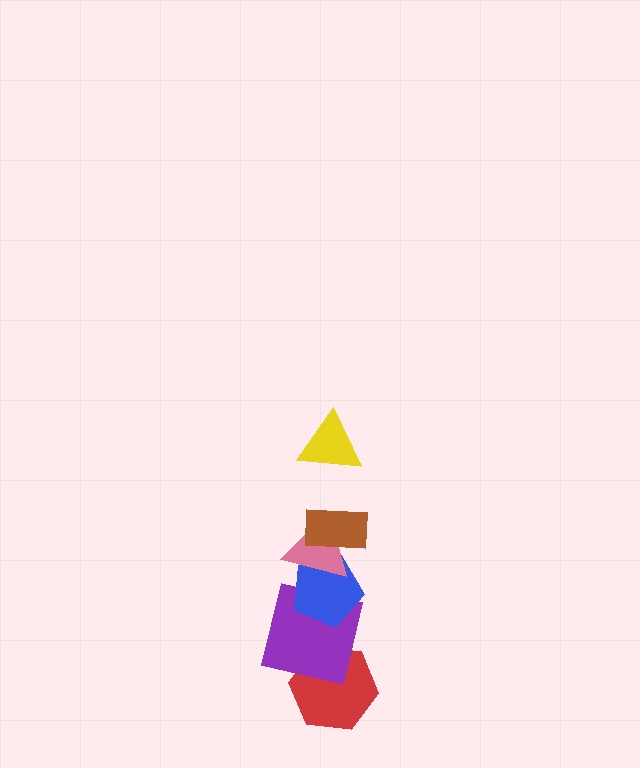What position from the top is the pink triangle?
The pink triangle is 3rd from the top.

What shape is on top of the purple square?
The blue pentagon is on top of the purple square.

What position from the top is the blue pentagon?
The blue pentagon is 4th from the top.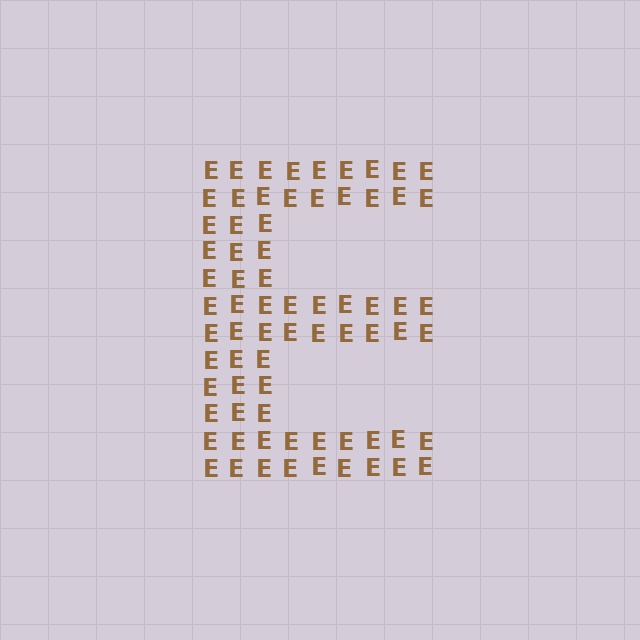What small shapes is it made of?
It is made of small letter E's.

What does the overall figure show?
The overall figure shows the letter E.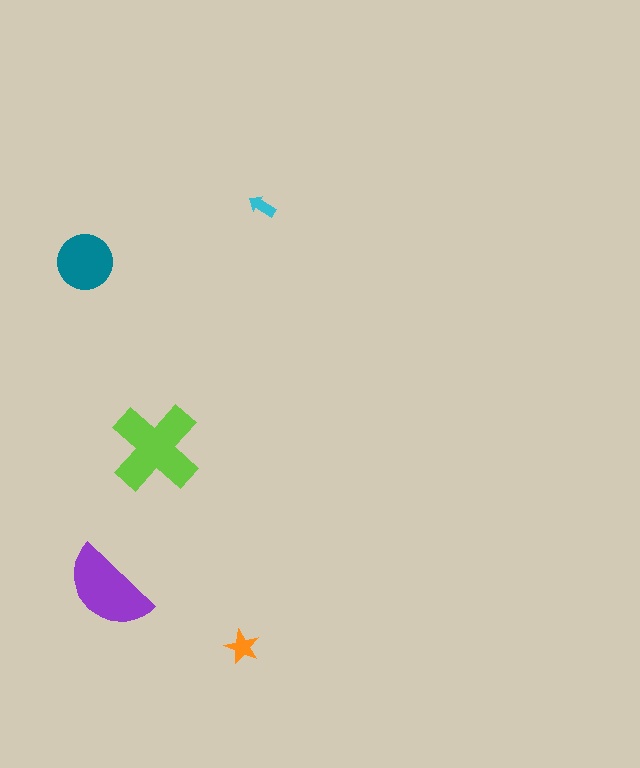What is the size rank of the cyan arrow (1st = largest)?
5th.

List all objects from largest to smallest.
The lime cross, the purple semicircle, the teal circle, the orange star, the cyan arrow.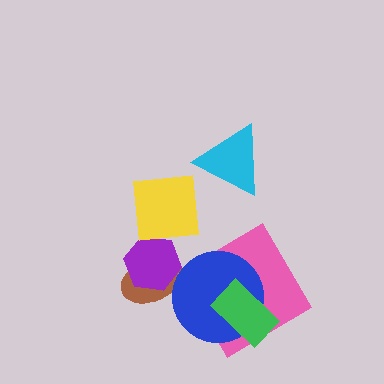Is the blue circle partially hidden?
Yes, it is partially covered by another shape.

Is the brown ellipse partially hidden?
Yes, it is partially covered by another shape.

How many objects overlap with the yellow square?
0 objects overlap with the yellow square.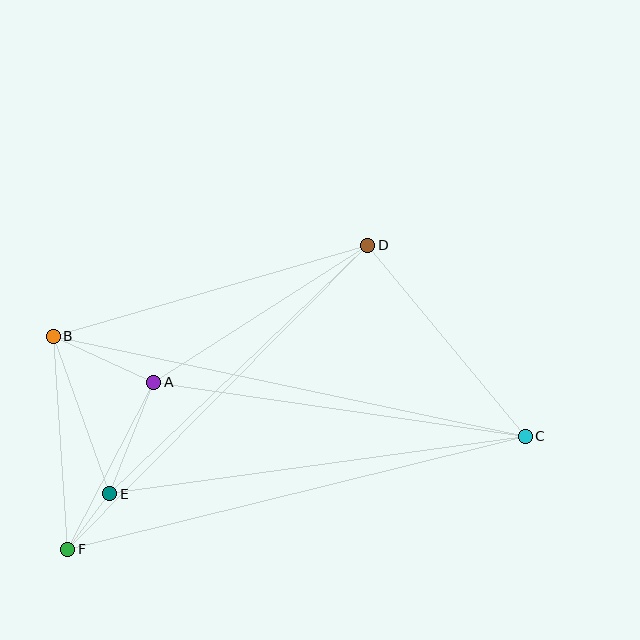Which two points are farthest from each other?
Points B and C are farthest from each other.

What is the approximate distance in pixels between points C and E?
The distance between C and E is approximately 419 pixels.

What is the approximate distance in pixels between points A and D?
The distance between A and D is approximately 254 pixels.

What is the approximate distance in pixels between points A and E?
The distance between A and E is approximately 120 pixels.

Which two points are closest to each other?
Points E and F are closest to each other.